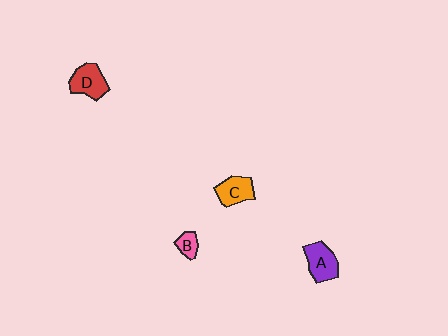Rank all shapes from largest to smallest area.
From largest to smallest: D (red), A (purple), C (orange), B (pink).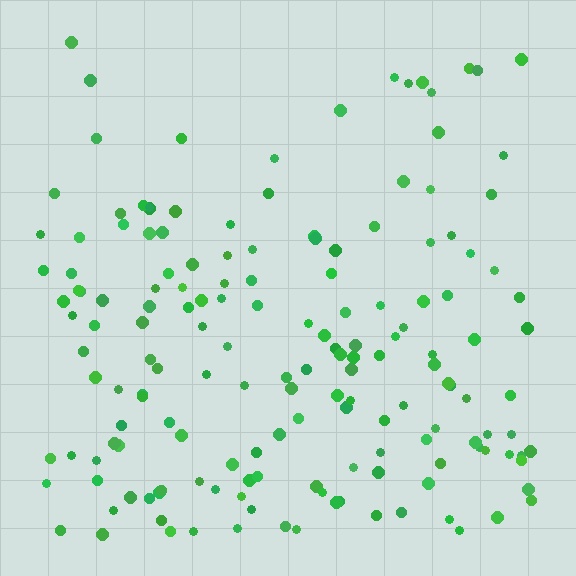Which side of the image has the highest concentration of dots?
The bottom.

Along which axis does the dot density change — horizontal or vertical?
Vertical.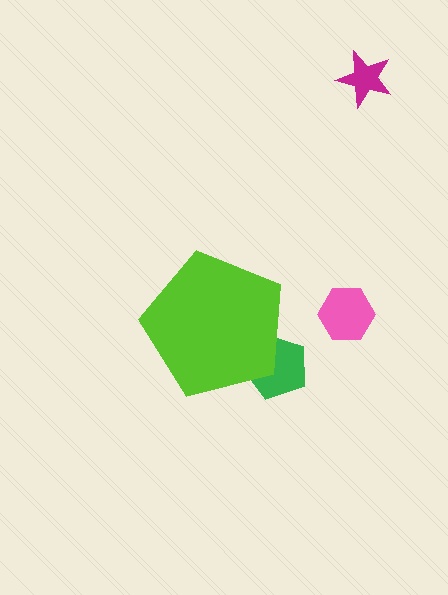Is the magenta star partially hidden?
No, the magenta star is fully visible.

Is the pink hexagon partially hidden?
No, the pink hexagon is fully visible.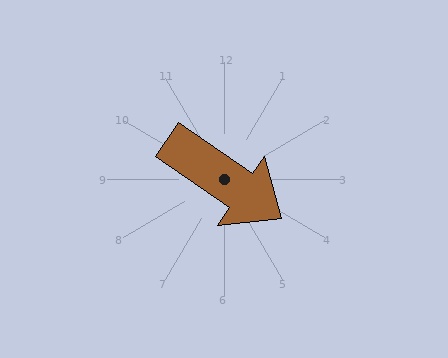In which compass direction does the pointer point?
Southeast.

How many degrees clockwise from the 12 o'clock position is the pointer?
Approximately 125 degrees.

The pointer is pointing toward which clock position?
Roughly 4 o'clock.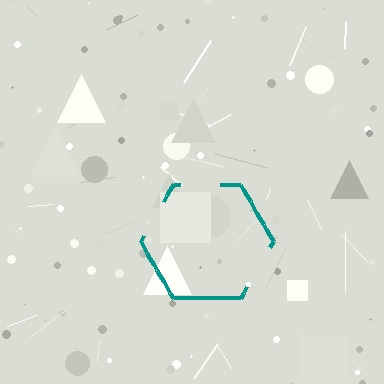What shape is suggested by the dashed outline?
The dashed outline suggests a hexagon.